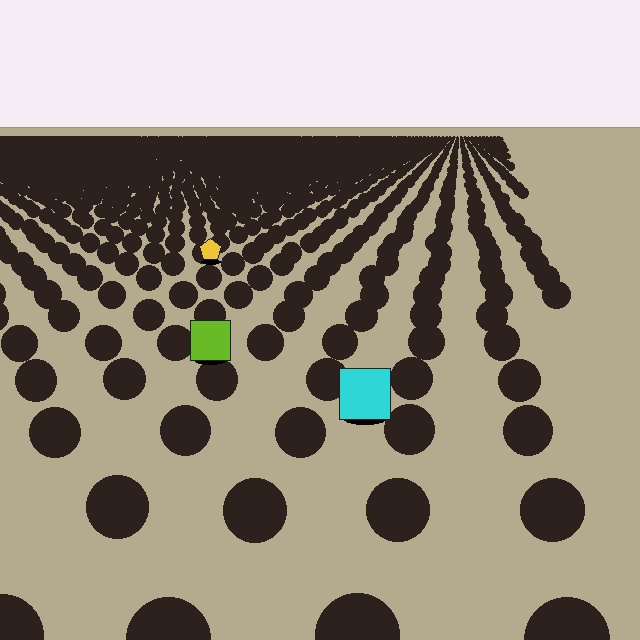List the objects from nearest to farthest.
From nearest to farthest: the cyan square, the lime square, the yellow pentagon.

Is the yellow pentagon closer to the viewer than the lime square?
No. The lime square is closer — you can tell from the texture gradient: the ground texture is coarser near it.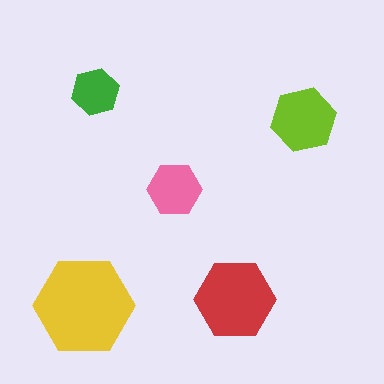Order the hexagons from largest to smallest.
the yellow one, the red one, the lime one, the pink one, the green one.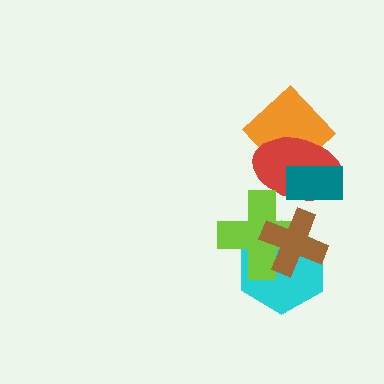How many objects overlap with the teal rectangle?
2 objects overlap with the teal rectangle.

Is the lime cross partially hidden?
Yes, it is partially covered by another shape.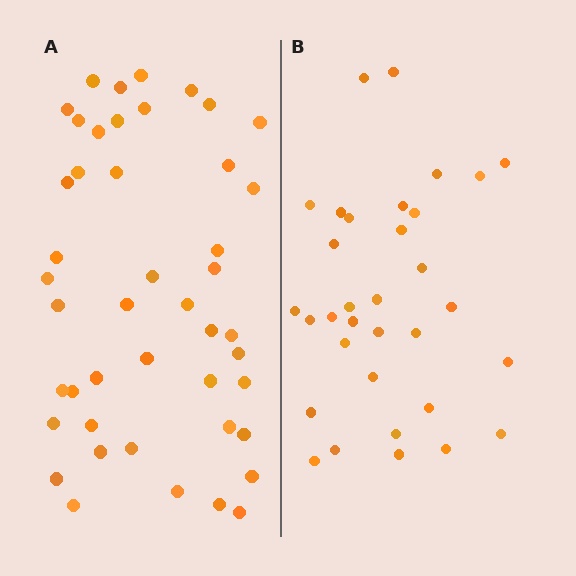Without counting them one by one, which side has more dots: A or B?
Region A (the left region) has more dots.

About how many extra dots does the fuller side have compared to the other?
Region A has roughly 12 or so more dots than region B.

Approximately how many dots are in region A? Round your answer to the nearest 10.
About 40 dots. (The exact count is 45, which rounds to 40.)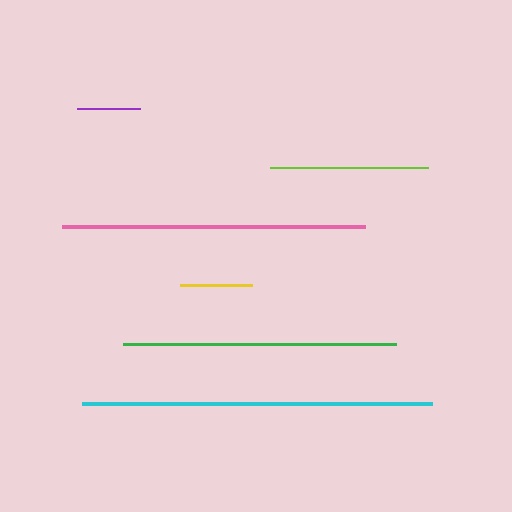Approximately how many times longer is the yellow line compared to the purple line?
The yellow line is approximately 1.1 times the length of the purple line.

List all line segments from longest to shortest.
From longest to shortest: cyan, pink, green, lime, yellow, purple.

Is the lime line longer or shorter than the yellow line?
The lime line is longer than the yellow line.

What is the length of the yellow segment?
The yellow segment is approximately 72 pixels long.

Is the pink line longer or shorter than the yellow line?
The pink line is longer than the yellow line.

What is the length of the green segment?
The green segment is approximately 273 pixels long.